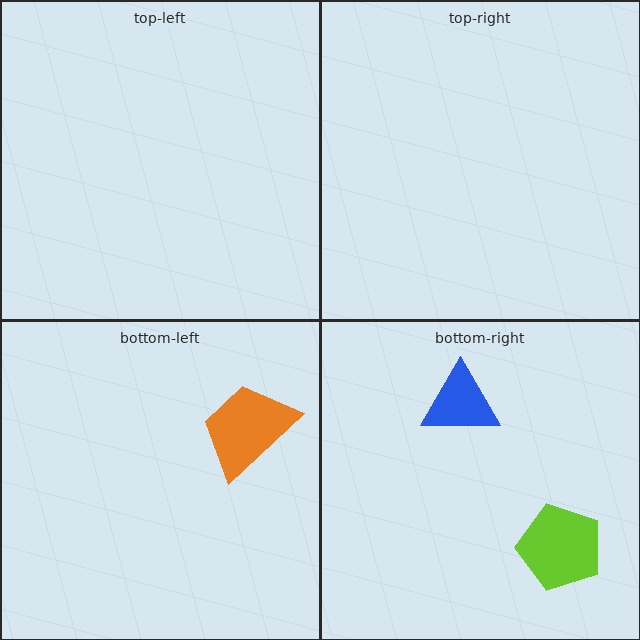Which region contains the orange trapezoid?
The bottom-left region.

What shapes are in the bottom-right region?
The blue triangle, the lime pentagon.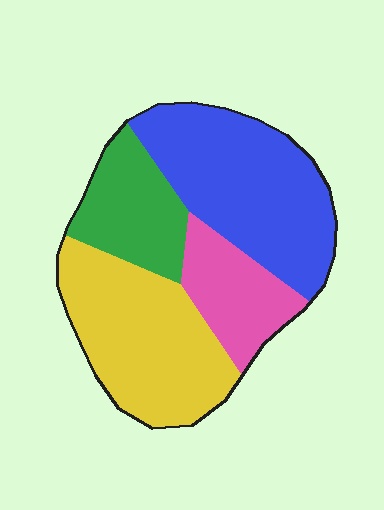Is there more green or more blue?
Blue.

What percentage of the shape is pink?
Pink takes up about one sixth (1/6) of the shape.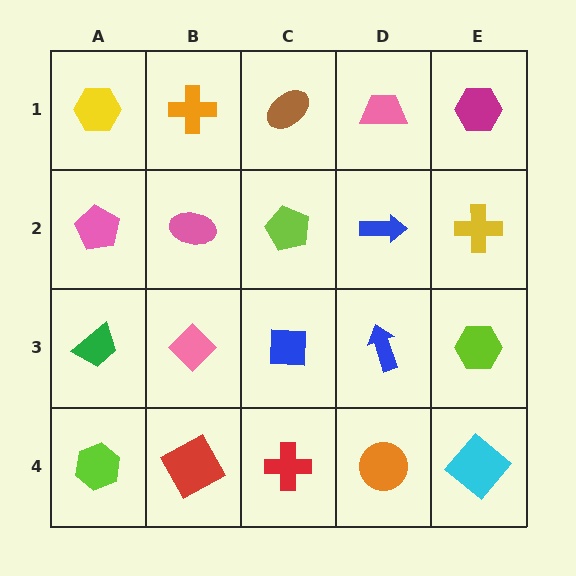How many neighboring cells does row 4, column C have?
3.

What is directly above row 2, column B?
An orange cross.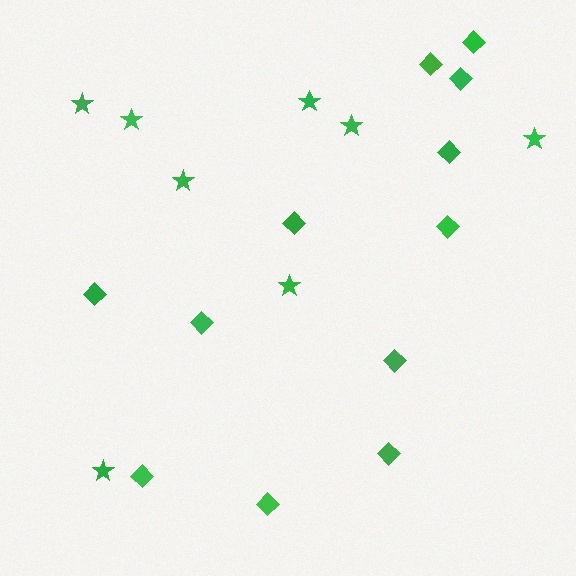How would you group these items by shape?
There are 2 groups: one group of diamonds (12) and one group of stars (8).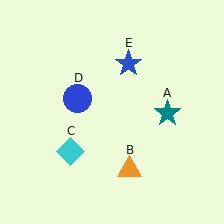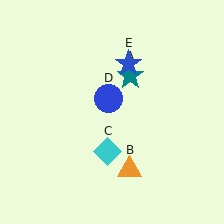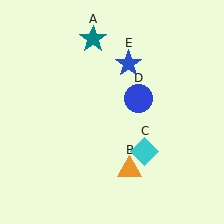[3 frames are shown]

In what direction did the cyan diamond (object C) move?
The cyan diamond (object C) moved right.